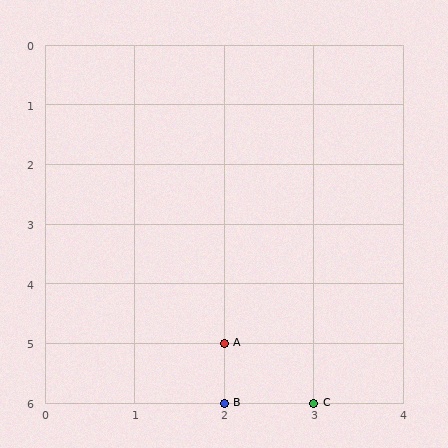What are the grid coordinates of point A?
Point A is at grid coordinates (2, 5).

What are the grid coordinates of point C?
Point C is at grid coordinates (3, 6).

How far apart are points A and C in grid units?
Points A and C are 1 column and 1 row apart (about 1.4 grid units diagonally).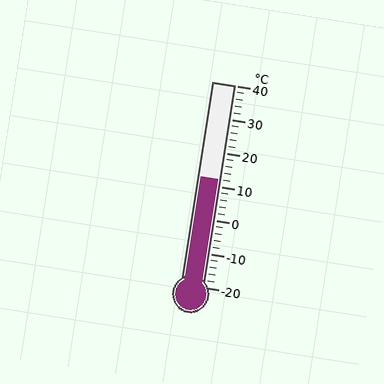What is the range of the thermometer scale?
The thermometer scale ranges from -20°C to 40°C.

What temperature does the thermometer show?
The thermometer shows approximately 12°C.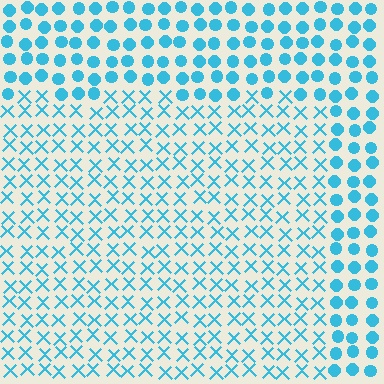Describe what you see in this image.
The image is filled with small cyan elements arranged in a uniform grid. A rectangle-shaped region contains X marks, while the surrounding area contains circles. The boundary is defined purely by the change in element shape.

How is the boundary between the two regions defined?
The boundary is defined by a change in element shape: X marks inside vs. circles outside. All elements share the same color and spacing.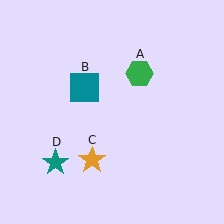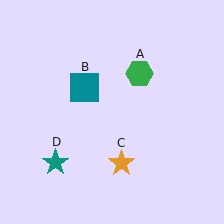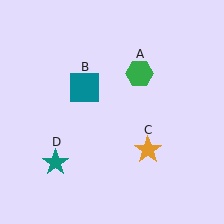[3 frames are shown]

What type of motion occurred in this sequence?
The orange star (object C) rotated counterclockwise around the center of the scene.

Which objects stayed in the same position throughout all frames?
Green hexagon (object A) and teal square (object B) and teal star (object D) remained stationary.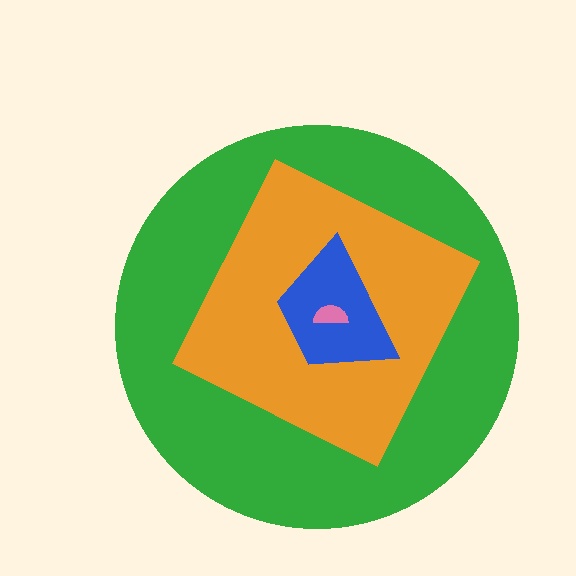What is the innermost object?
The pink semicircle.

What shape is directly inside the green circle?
The orange diamond.